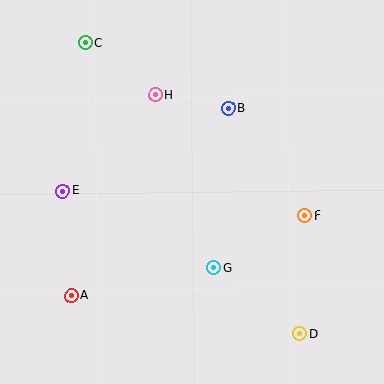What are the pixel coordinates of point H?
Point H is at (155, 95).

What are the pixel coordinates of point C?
Point C is at (86, 43).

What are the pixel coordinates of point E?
Point E is at (63, 191).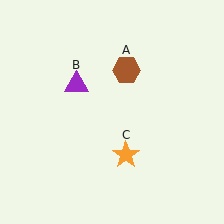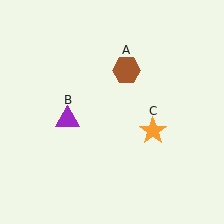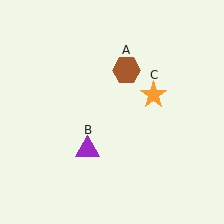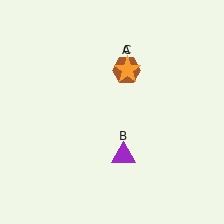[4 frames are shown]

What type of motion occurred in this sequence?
The purple triangle (object B), orange star (object C) rotated counterclockwise around the center of the scene.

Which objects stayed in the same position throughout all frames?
Brown hexagon (object A) remained stationary.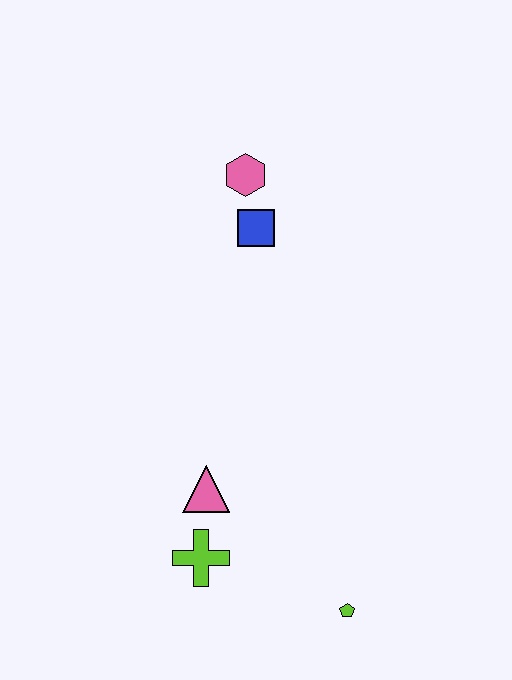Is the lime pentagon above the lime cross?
No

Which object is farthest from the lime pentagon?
The pink hexagon is farthest from the lime pentagon.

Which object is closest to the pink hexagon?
The blue square is closest to the pink hexagon.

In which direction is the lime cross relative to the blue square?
The lime cross is below the blue square.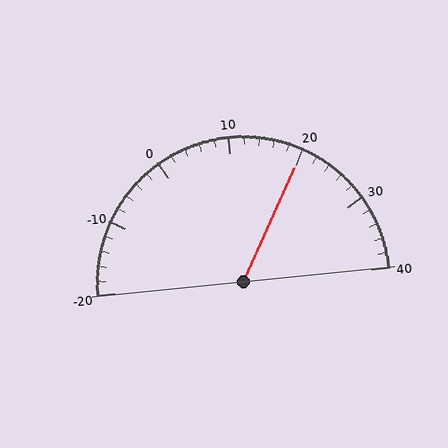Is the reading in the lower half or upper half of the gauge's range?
The reading is in the upper half of the range (-20 to 40).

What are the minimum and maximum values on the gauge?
The gauge ranges from -20 to 40.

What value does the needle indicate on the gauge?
The needle indicates approximately 20.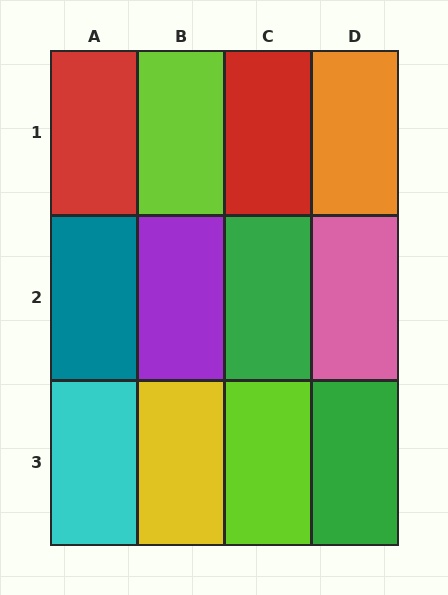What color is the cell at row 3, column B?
Yellow.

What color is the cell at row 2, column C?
Green.